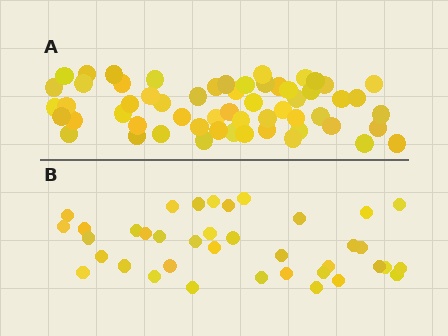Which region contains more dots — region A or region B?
Region A (the top region) has more dots.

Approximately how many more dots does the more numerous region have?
Region A has approximately 20 more dots than region B.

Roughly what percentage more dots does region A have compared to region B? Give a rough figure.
About 55% more.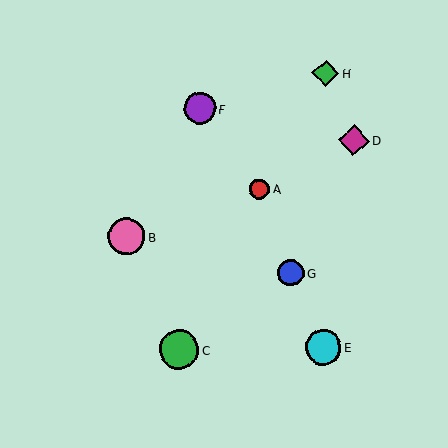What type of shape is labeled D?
Shape D is a magenta diamond.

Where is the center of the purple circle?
The center of the purple circle is at (200, 108).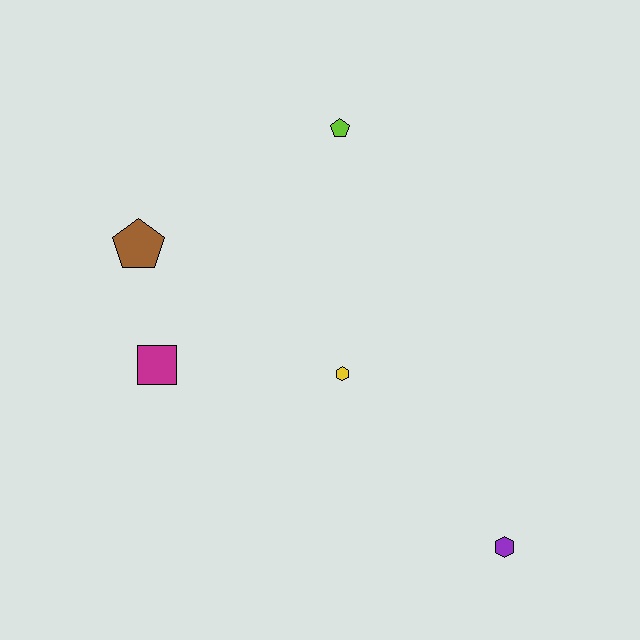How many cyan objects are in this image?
There are no cyan objects.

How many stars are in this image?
There are no stars.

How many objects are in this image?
There are 5 objects.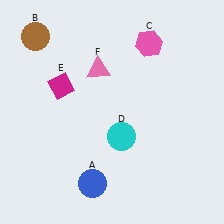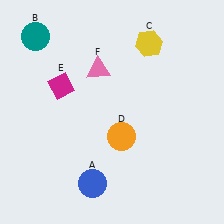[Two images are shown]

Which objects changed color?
B changed from brown to teal. C changed from pink to yellow. D changed from cyan to orange.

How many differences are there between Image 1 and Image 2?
There are 3 differences between the two images.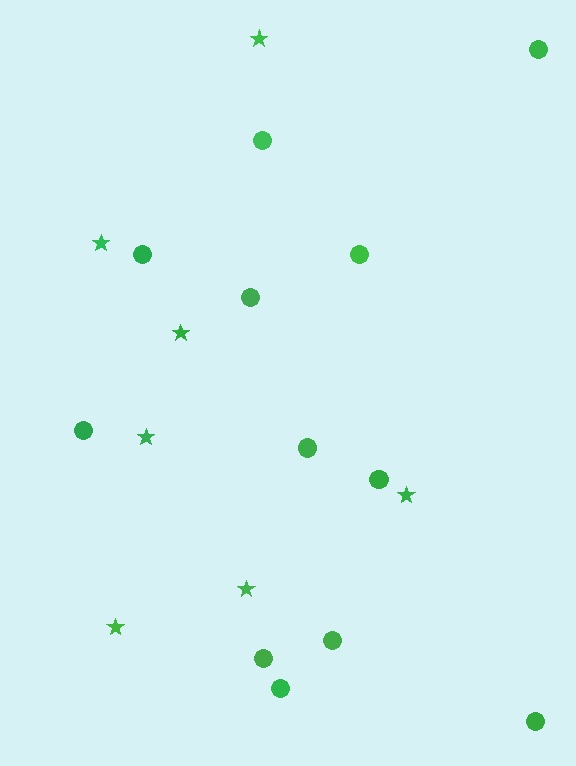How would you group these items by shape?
There are 2 groups: one group of stars (7) and one group of circles (12).